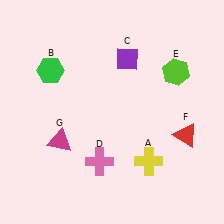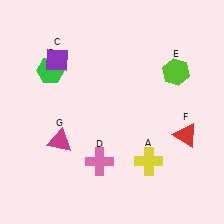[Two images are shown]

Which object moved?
The purple diamond (C) moved left.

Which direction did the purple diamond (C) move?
The purple diamond (C) moved left.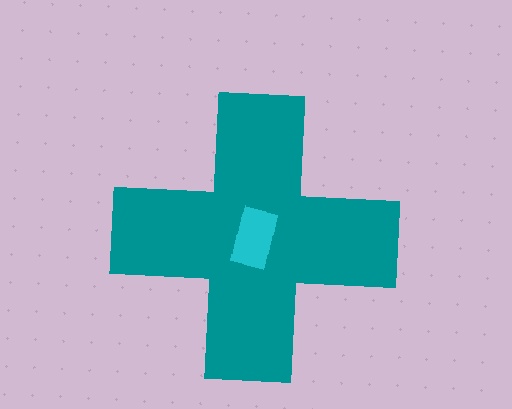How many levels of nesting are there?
2.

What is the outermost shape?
The teal cross.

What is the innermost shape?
The cyan rectangle.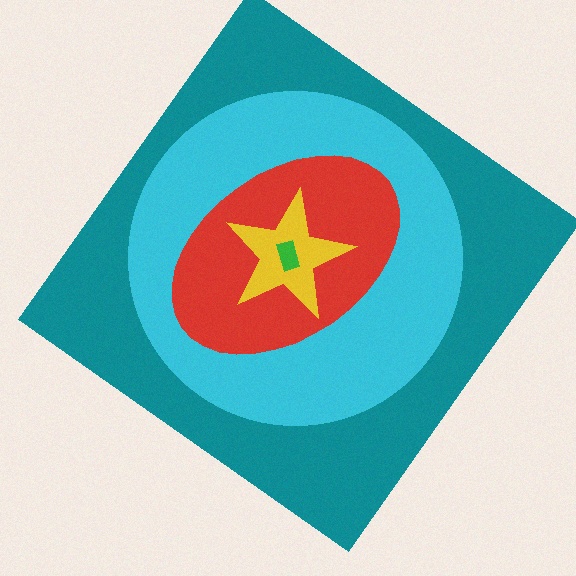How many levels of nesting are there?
5.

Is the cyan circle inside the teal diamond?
Yes.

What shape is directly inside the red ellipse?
The yellow star.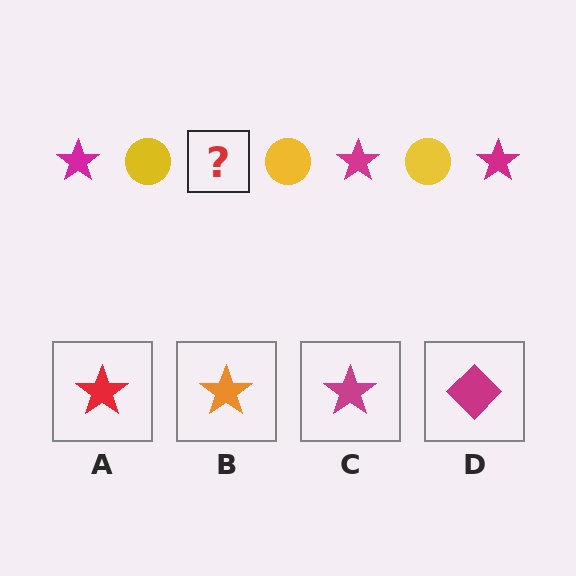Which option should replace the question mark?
Option C.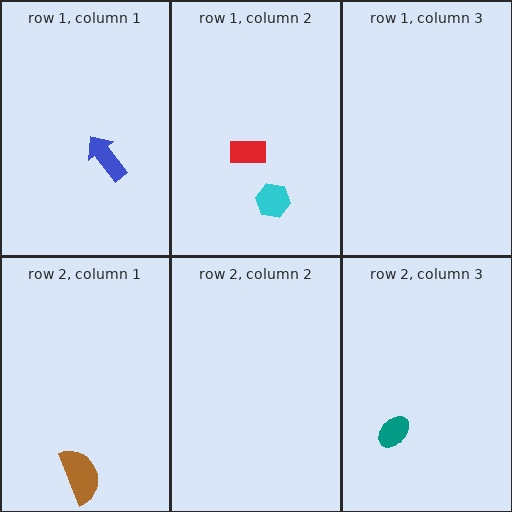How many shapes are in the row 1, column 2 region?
2.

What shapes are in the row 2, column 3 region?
The teal ellipse.